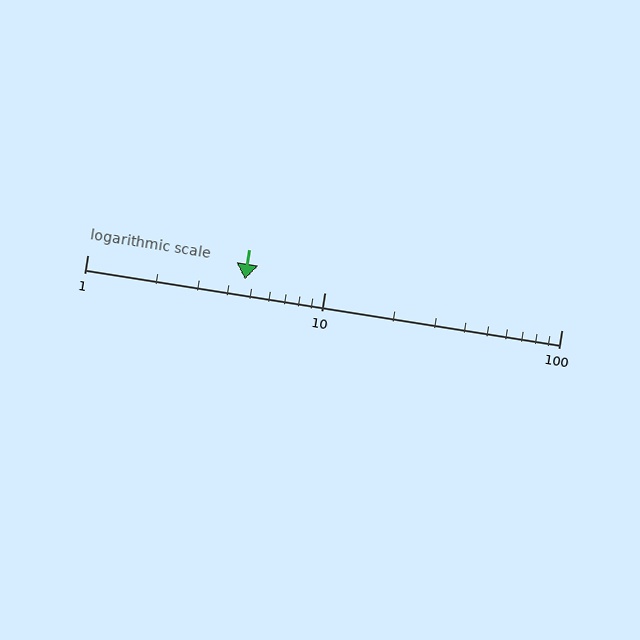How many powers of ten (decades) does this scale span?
The scale spans 2 decades, from 1 to 100.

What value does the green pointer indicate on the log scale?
The pointer indicates approximately 4.6.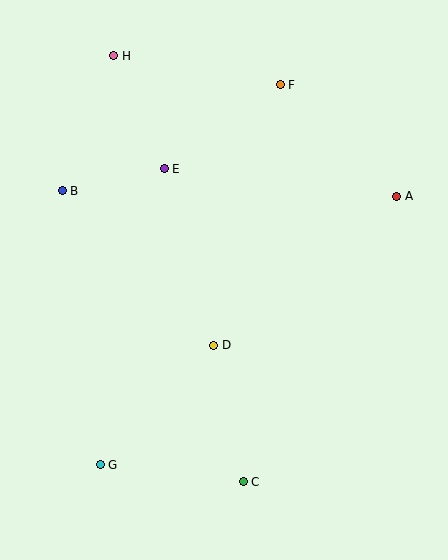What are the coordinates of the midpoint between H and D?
The midpoint between H and D is at (164, 200).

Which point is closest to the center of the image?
Point D at (214, 345) is closest to the center.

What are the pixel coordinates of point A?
Point A is at (397, 196).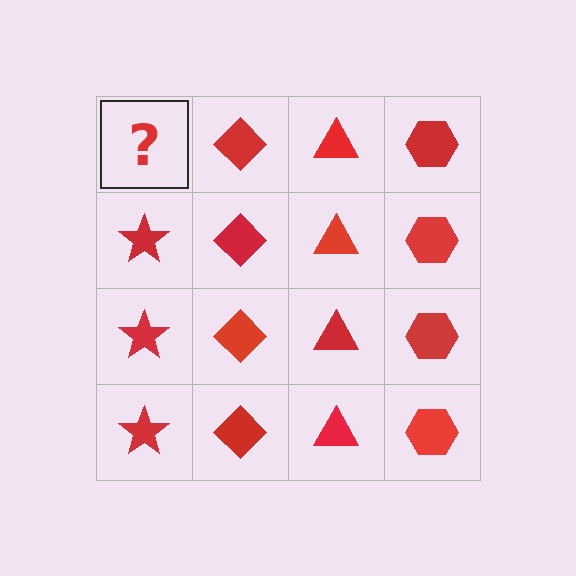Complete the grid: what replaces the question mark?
The question mark should be replaced with a red star.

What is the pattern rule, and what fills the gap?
The rule is that each column has a consistent shape. The gap should be filled with a red star.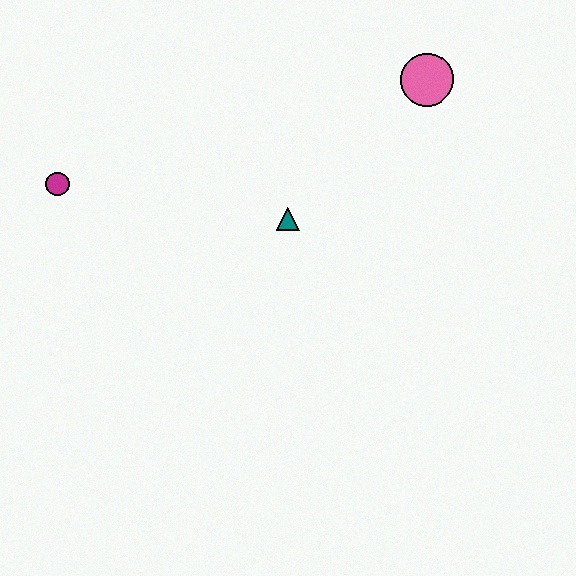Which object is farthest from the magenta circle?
The pink circle is farthest from the magenta circle.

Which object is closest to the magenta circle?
The teal triangle is closest to the magenta circle.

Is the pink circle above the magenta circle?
Yes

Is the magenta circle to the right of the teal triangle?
No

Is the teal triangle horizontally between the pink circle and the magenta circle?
Yes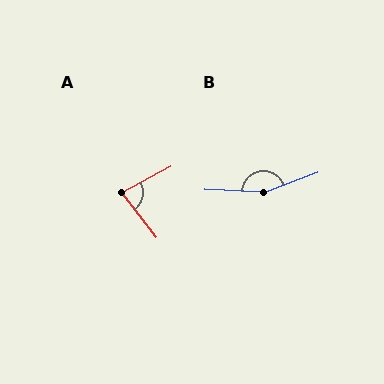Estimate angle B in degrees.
Approximately 158 degrees.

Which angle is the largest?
B, at approximately 158 degrees.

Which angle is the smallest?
A, at approximately 81 degrees.